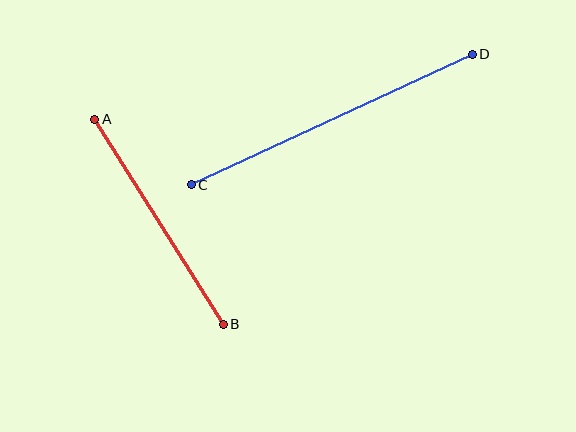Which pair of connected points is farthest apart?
Points C and D are farthest apart.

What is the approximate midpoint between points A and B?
The midpoint is at approximately (159, 222) pixels.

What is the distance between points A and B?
The distance is approximately 242 pixels.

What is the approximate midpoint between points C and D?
The midpoint is at approximately (332, 120) pixels.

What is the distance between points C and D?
The distance is approximately 310 pixels.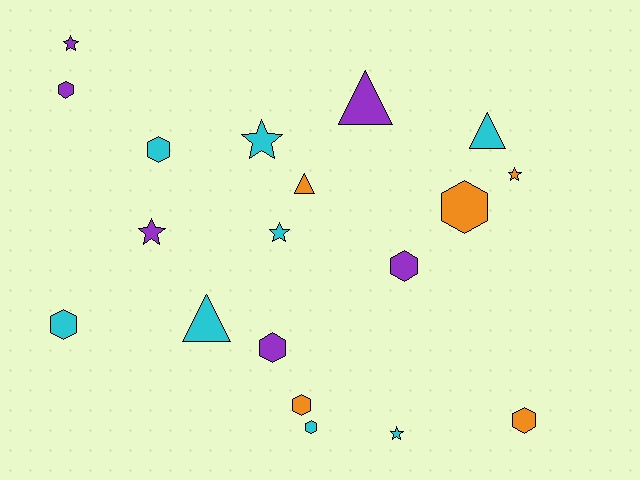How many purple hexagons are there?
There are 3 purple hexagons.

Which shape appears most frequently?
Hexagon, with 9 objects.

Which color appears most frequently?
Cyan, with 8 objects.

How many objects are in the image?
There are 19 objects.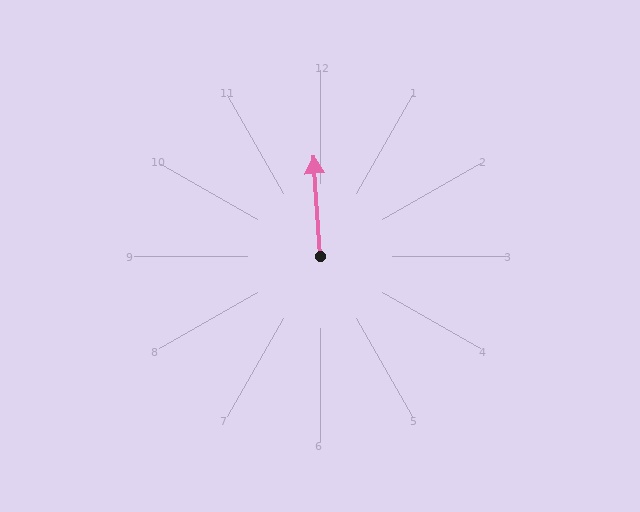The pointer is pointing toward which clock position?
Roughly 12 o'clock.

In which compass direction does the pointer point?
North.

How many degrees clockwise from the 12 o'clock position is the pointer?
Approximately 356 degrees.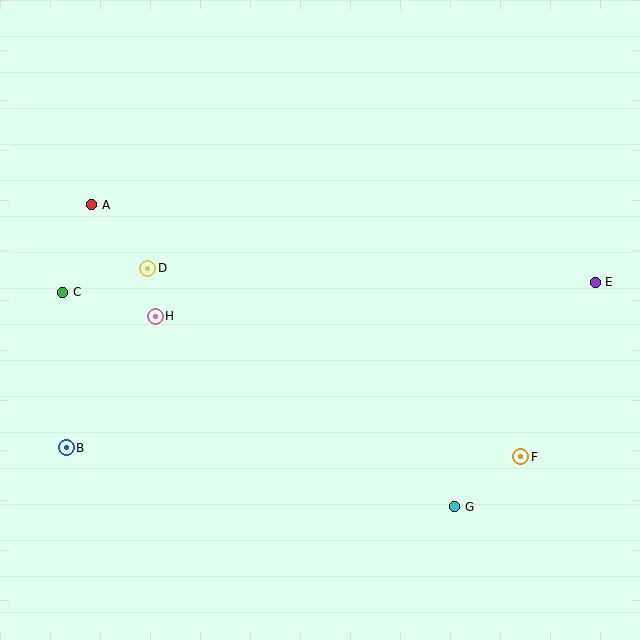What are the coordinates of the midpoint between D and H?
The midpoint between D and H is at (152, 292).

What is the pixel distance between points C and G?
The distance between C and G is 447 pixels.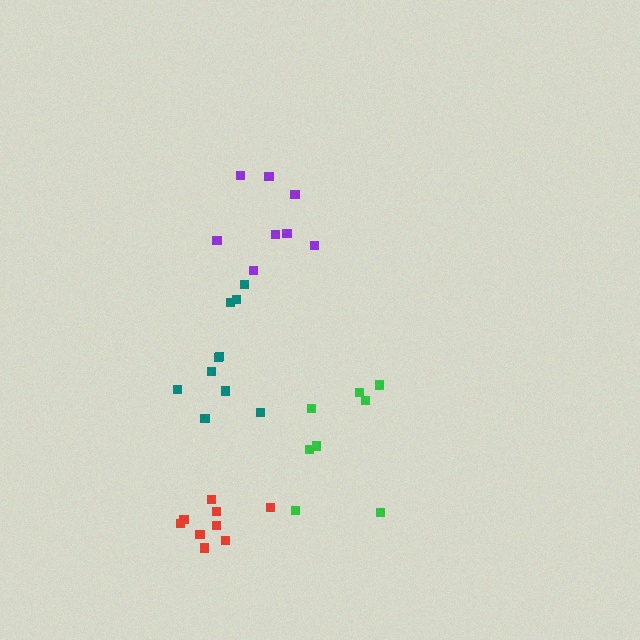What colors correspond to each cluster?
The clusters are colored: green, purple, teal, red.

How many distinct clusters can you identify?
There are 4 distinct clusters.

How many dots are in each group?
Group 1: 8 dots, Group 2: 8 dots, Group 3: 10 dots, Group 4: 9 dots (35 total).